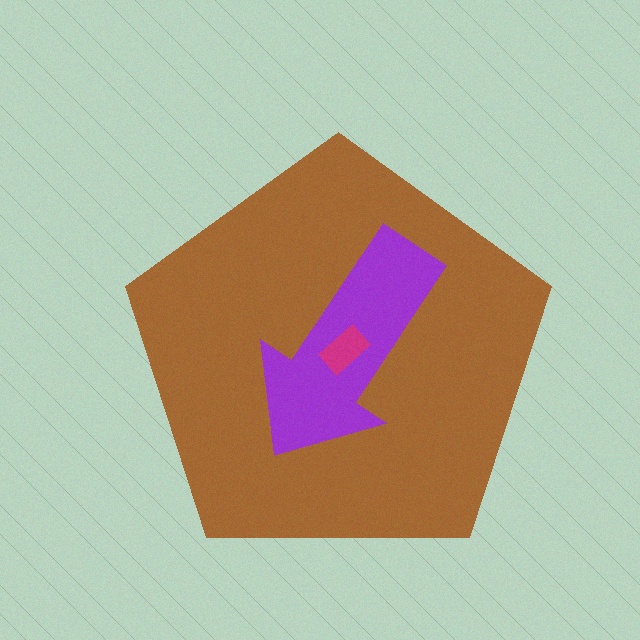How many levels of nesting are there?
3.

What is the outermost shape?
The brown pentagon.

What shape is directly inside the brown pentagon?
The purple arrow.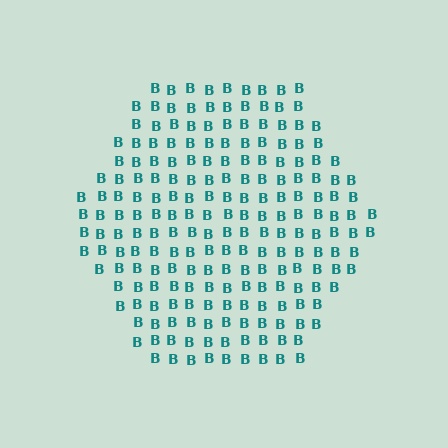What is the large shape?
The large shape is a hexagon.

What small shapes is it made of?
It is made of small letter B's.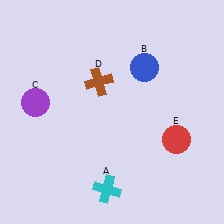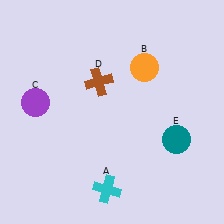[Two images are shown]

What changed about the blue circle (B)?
In Image 1, B is blue. In Image 2, it changed to orange.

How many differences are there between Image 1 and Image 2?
There are 2 differences between the two images.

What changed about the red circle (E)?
In Image 1, E is red. In Image 2, it changed to teal.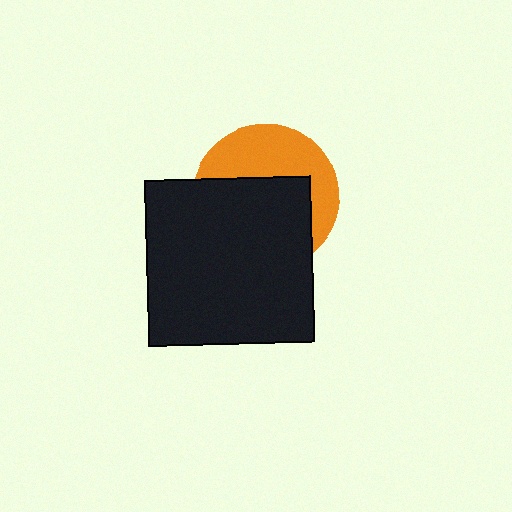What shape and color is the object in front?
The object in front is a black square.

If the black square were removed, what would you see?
You would see the complete orange circle.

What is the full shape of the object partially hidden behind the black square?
The partially hidden object is an orange circle.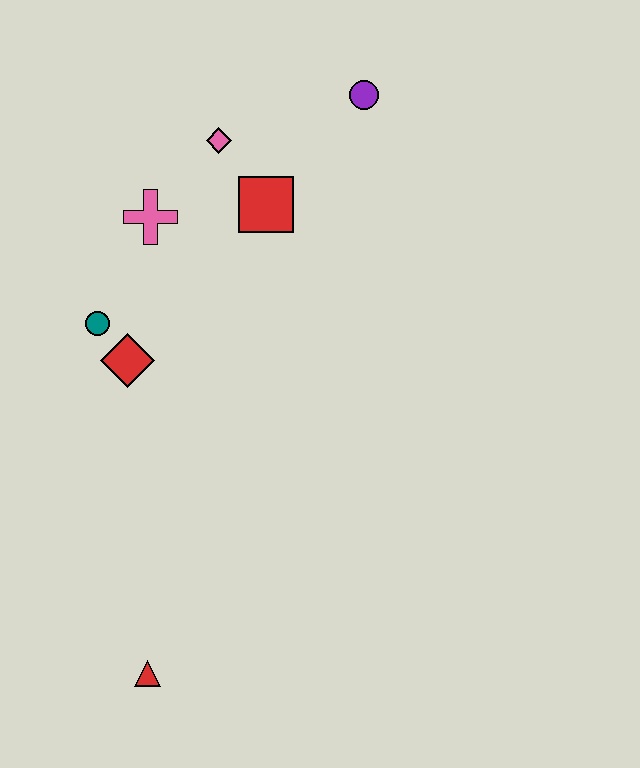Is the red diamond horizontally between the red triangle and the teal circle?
Yes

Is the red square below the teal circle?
No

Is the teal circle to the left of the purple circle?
Yes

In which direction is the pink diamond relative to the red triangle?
The pink diamond is above the red triangle.